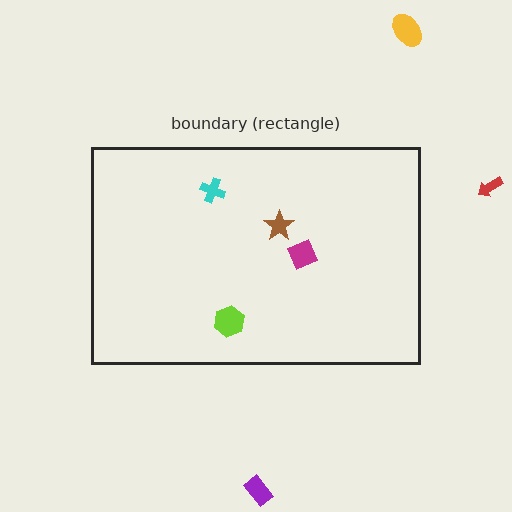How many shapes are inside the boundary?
4 inside, 3 outside.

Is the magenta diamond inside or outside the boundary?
Inside.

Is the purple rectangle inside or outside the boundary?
Outside.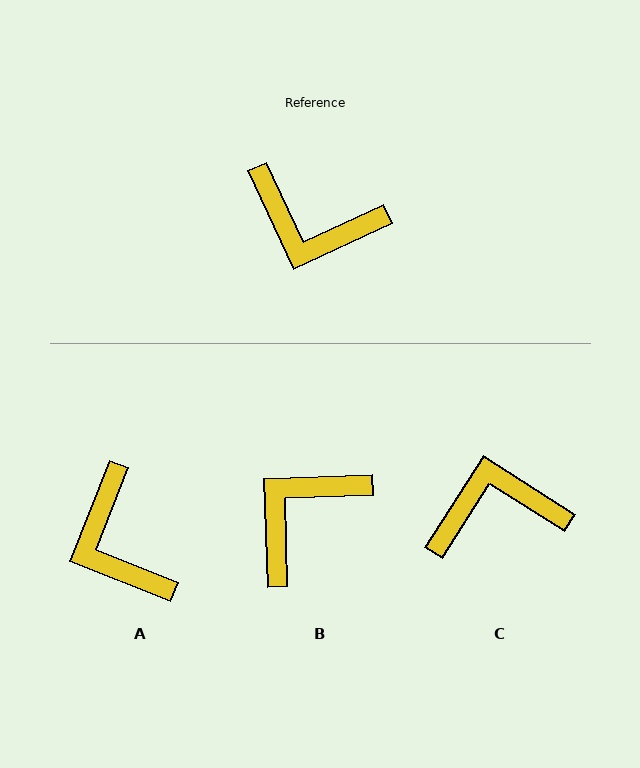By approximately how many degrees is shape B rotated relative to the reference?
Approximately 113 degrees clockwise.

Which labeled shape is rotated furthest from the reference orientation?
C, about 148 degrees away.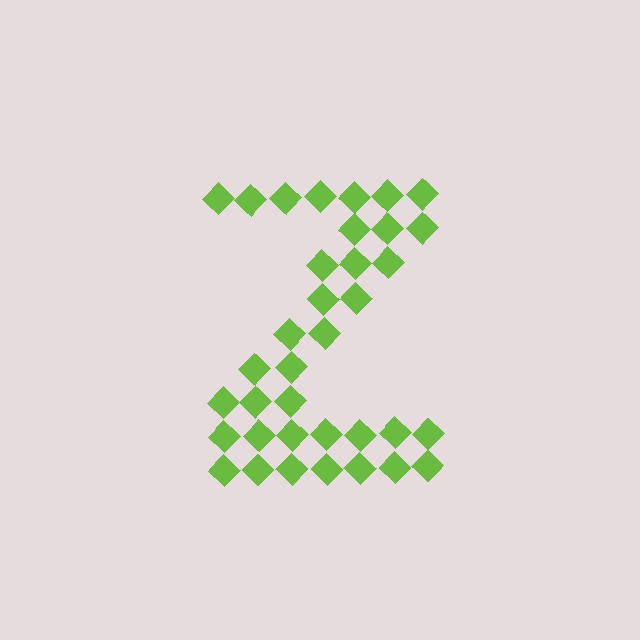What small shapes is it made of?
It is made of small diamonds.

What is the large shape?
The large shape is the letter Z.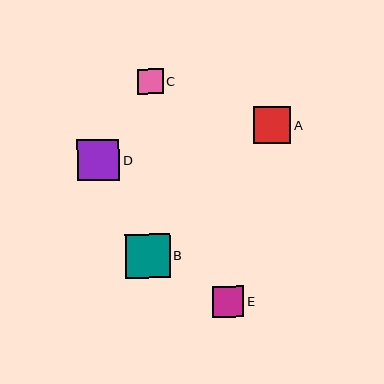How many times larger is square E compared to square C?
Square E is approximately 1.2 times the size of square C.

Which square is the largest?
Square B is the largest with a size of approximately 45 pixels.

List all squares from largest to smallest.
From largest to smallest: B, D, A, E, C.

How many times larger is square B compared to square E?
Square B is approximately 1.4 times the size of square E.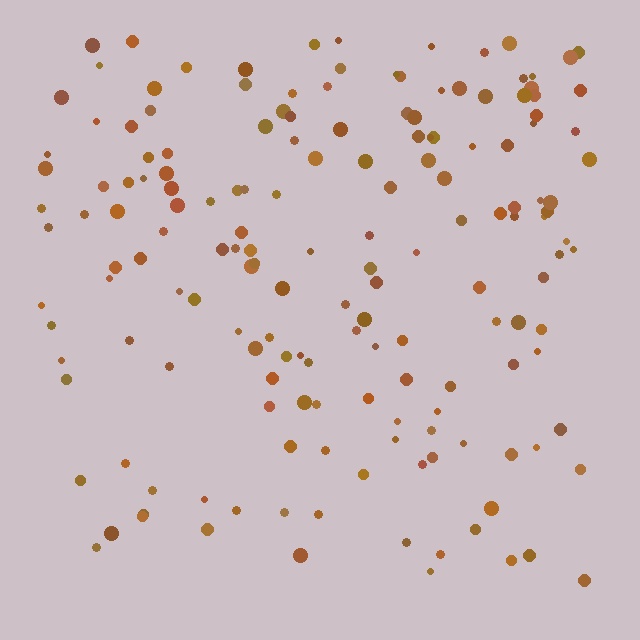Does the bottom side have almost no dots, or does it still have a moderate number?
Still a moderate number, just noticeably fewer than the top.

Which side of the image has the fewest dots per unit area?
The bottom.